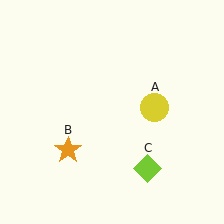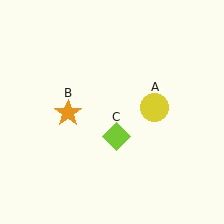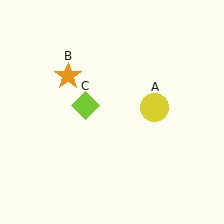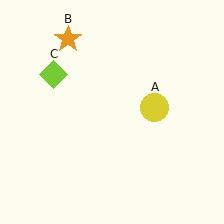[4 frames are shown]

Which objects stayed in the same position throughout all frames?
Yellow circle (object A) remained stationary.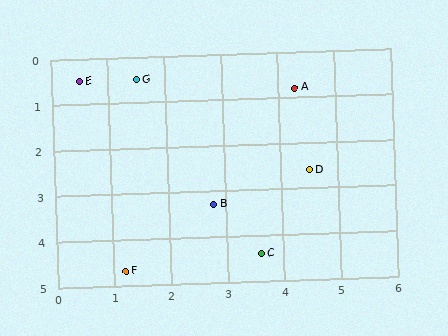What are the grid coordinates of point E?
Point E is at approximately (0.5, 0.5).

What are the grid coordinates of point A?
Point A is at approximately (4.3, 0.8).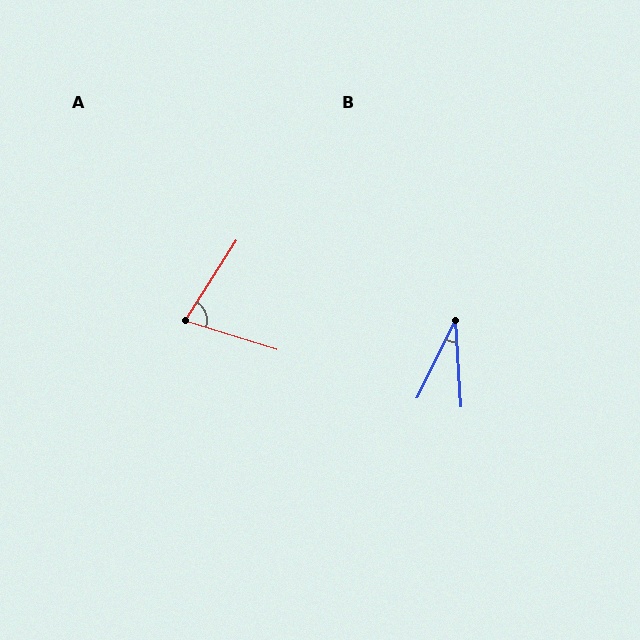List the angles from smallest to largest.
B (30°), A (74°).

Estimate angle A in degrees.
Approximately 74 degrees.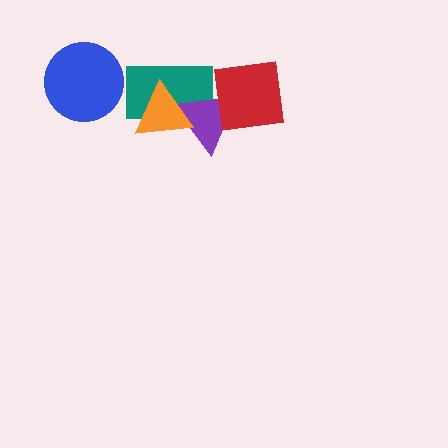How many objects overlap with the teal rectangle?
2 objects overlap with the teal rectangle.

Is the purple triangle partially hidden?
Yes, it is partially covered by another shape.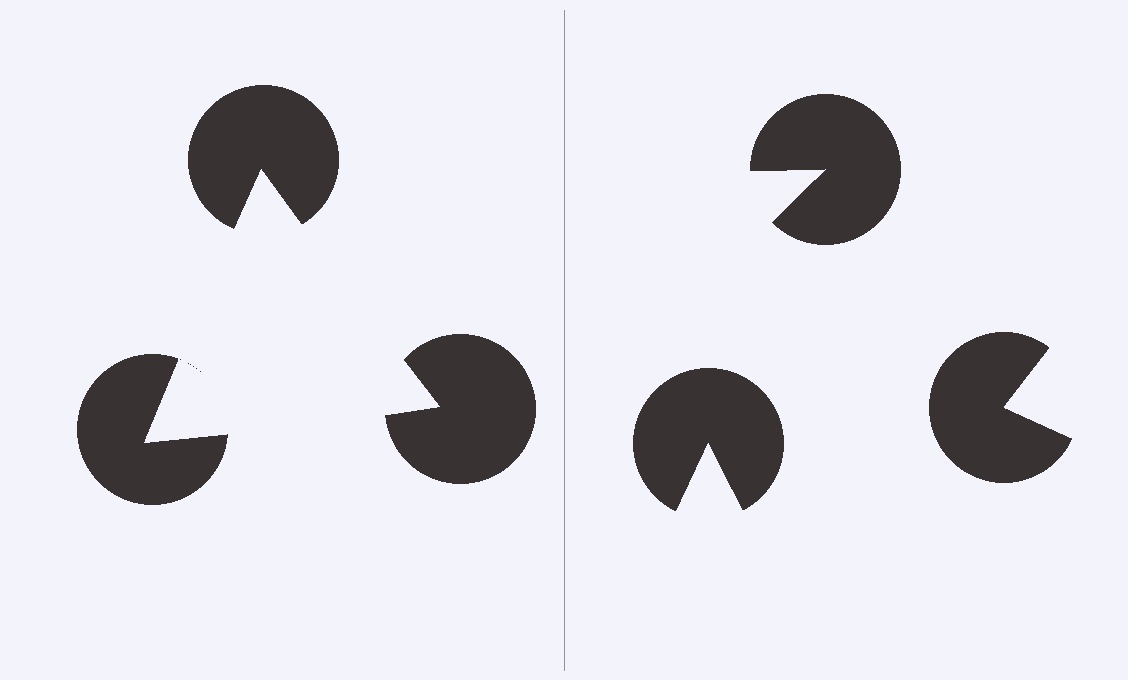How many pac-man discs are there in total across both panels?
6 — 3 on each side.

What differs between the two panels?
The pac-man discs are positioned identically on both sides; only the wedge orientations differ. On the left they align to a triangle; on the right they are misaligned.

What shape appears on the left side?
An illusory triangle.